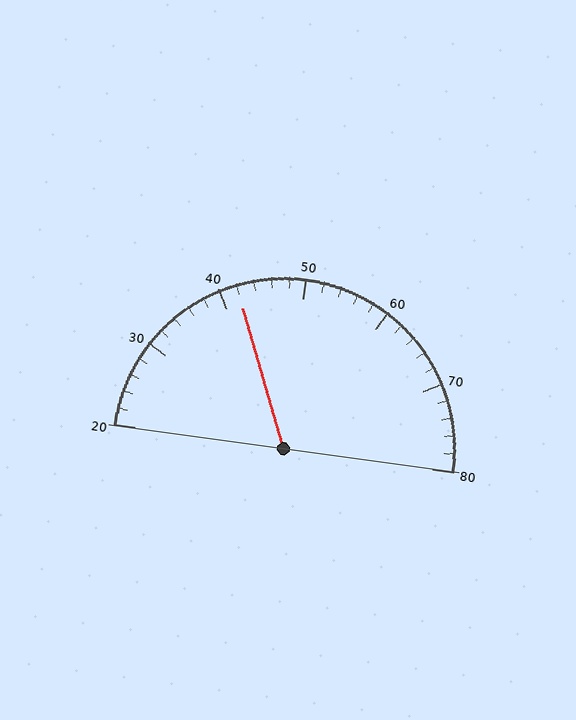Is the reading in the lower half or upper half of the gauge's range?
The reading is in the lower half of the range (20 to 80).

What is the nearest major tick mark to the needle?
The nearest major tick mark is 40.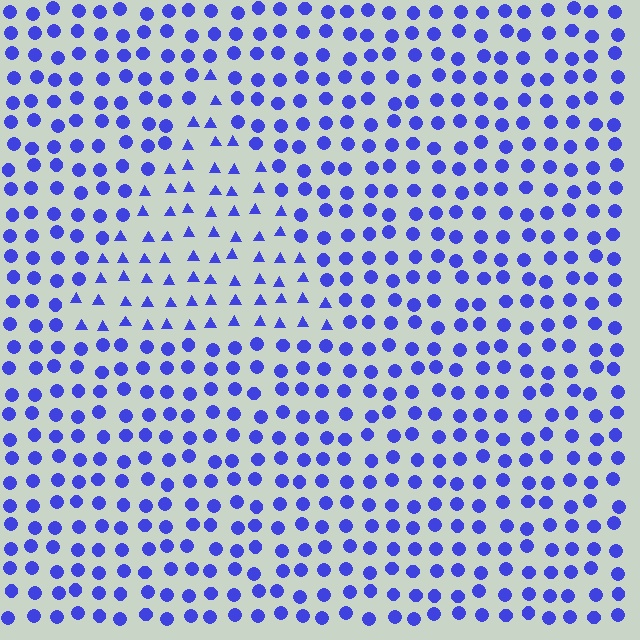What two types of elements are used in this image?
The image uses triangles inside the triangle region and circles outside it.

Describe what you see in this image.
The image is filled with small blue elements arranged in a uniform grid. A triangle-shaped region contains triangles, while the surrounding area contains circles. The boundary is defined purely by the change in element shape.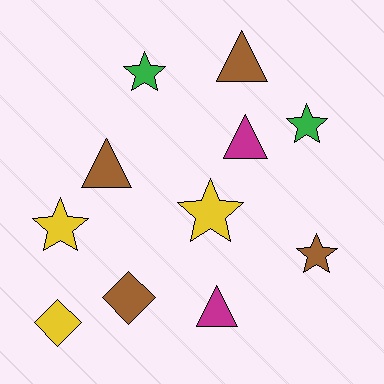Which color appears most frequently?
Brown, with 4 objects.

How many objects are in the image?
There are 11 objects.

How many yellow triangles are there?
There are no yellow triangles.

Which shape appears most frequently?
Star, with 5 objects.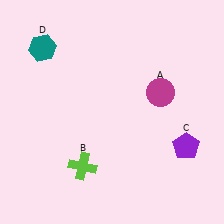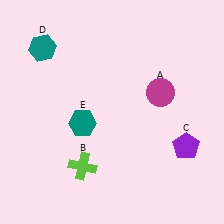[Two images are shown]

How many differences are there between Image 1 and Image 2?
There is 1 difference between the two images.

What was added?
A teal hexagon (E) was added in Image 2.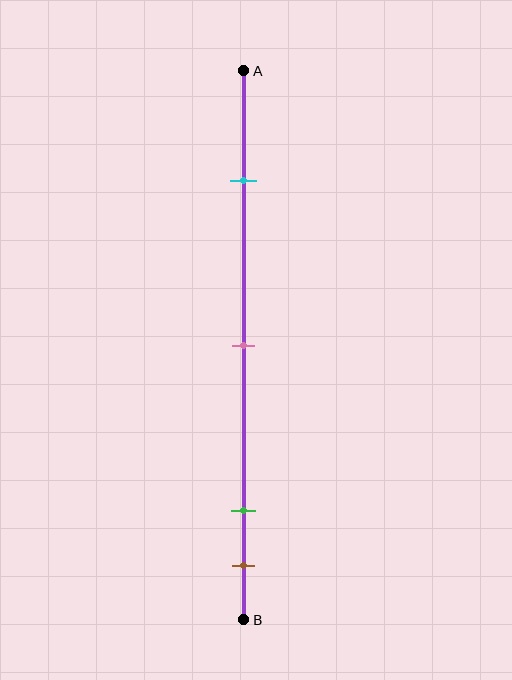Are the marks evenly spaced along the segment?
No, the marks are not evenly spaced.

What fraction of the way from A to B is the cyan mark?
The cyan mark is approximately 20% (0.2) of the way from A to B.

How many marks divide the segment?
There are 4 marks dividing the segment.